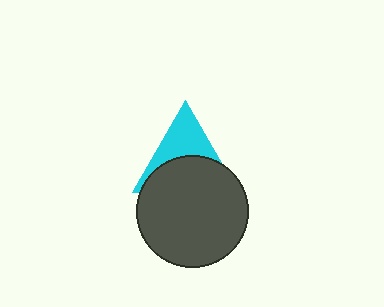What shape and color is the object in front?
The object in front is a dark gray circle.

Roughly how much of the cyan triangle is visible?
A small part of it is visible (roughly 44%).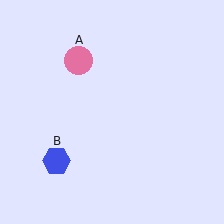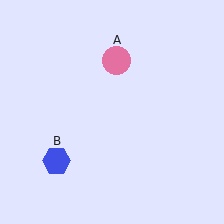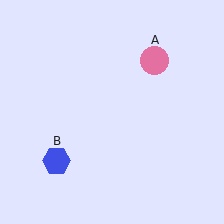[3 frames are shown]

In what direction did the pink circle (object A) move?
The pink circle (object A) moved right.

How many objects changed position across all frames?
1 object changed position: pink circle (object A).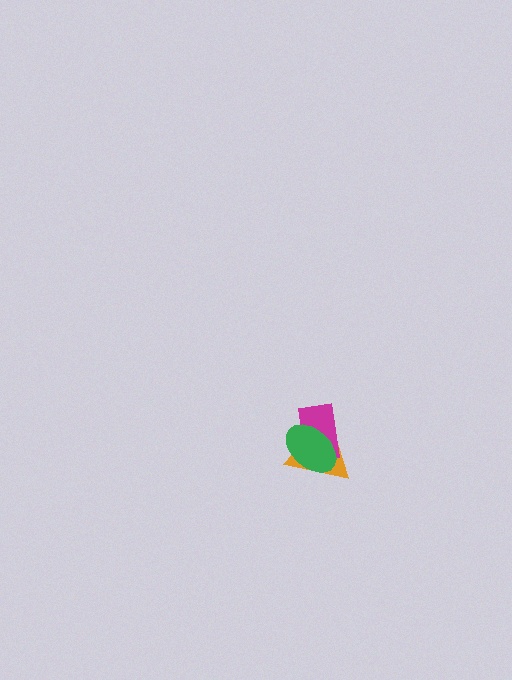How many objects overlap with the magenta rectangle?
2 objects overlap with the magenta rectangle.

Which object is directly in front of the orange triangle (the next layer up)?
The magenta rectangle is directly in front of the orange triangle.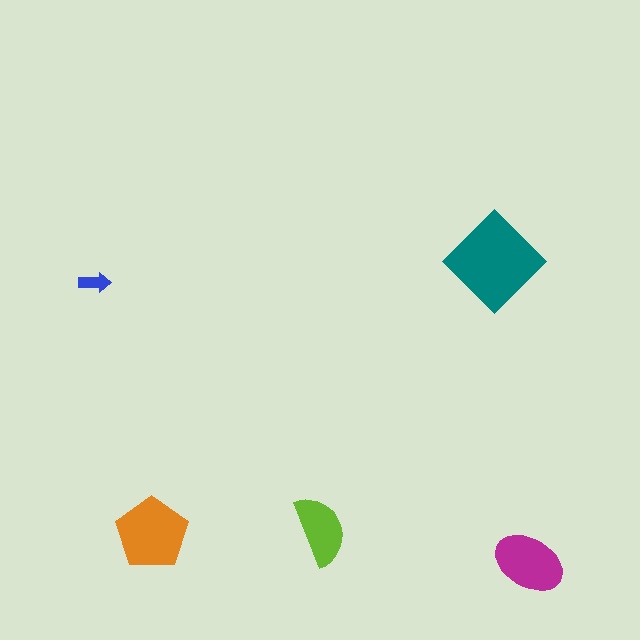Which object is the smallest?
The blue arrow.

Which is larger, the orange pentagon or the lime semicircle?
The orange pentagon.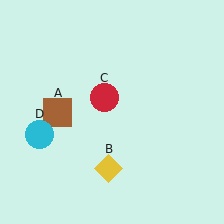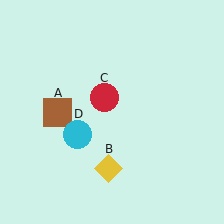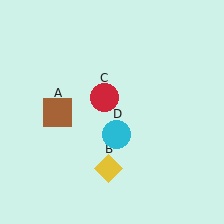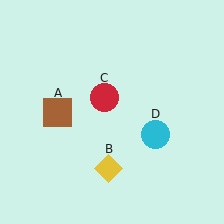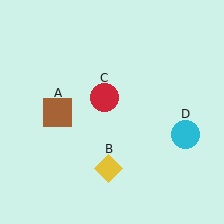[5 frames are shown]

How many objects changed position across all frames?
1 object changed position: cyan circle (object D).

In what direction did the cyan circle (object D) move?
The cyan circle (object D) moved right.